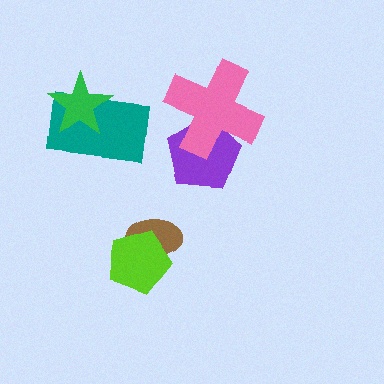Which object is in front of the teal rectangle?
The green star is in front of the teal rectangle.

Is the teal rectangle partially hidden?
Yes, it is partially covered by another shape.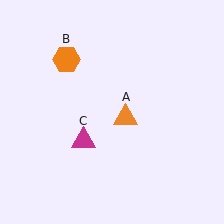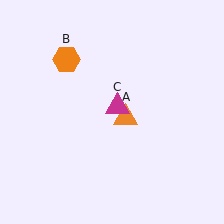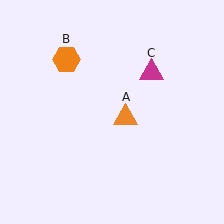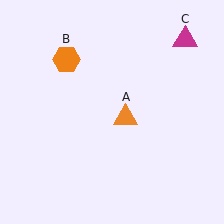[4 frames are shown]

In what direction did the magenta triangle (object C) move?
The magenta triangle (object C) moved up and to the right.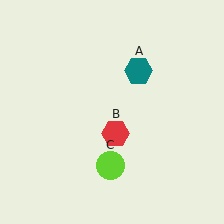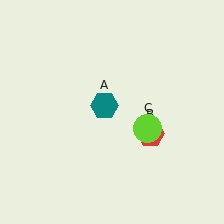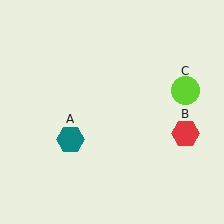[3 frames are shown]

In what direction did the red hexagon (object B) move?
The red hexagon (object B) moved right.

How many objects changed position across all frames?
3 objects changed position: teal hexagon (object A), red hexagon (object B), lime circle (object C).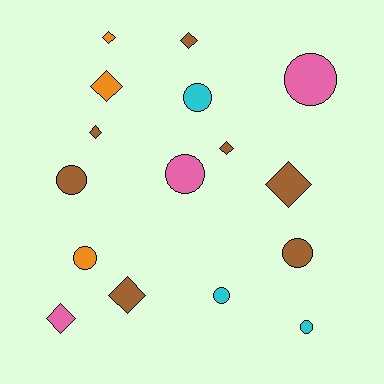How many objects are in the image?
There are 16 objects.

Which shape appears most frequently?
Circle, with 8 objects.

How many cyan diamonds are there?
There are no cyan diamonds.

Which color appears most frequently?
Brown, with 7 objects.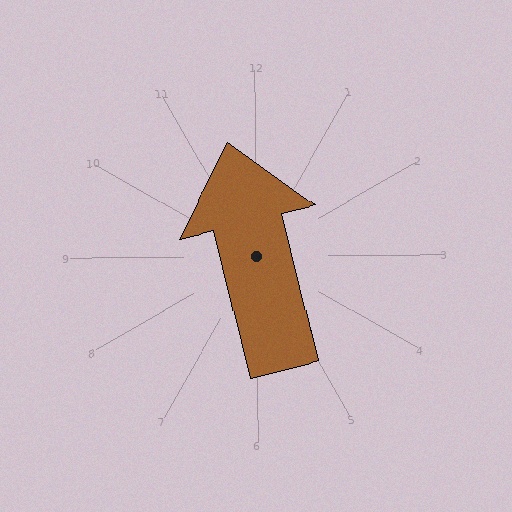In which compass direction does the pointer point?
North.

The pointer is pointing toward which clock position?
Roughly 12 o'clock.